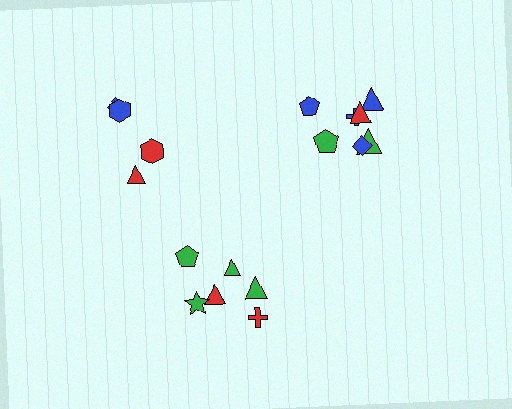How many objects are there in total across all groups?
There are 17 objects.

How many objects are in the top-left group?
There are 4 objects.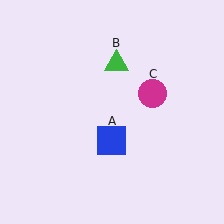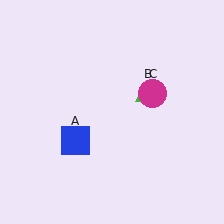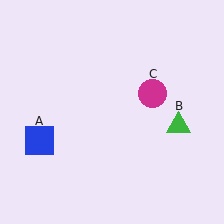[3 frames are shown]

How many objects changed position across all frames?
2 objects changed position: blue square (object A), green triangle (object B).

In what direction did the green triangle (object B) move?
The green triangle (object B) moved down and to the right.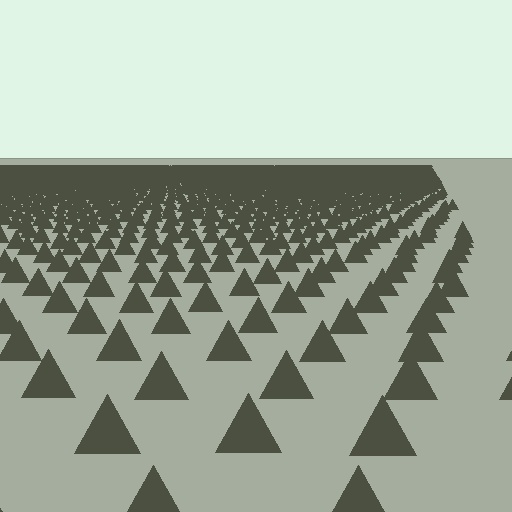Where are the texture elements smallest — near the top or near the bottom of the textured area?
Near the top.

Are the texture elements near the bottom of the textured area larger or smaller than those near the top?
Larger. Near the bottom, elements are closer to the viewer and appear at a bigger on-screen size.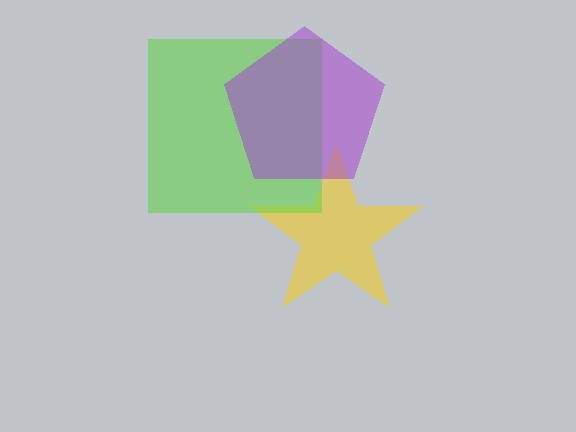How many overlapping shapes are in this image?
There are 3 overlapping shapes in the image.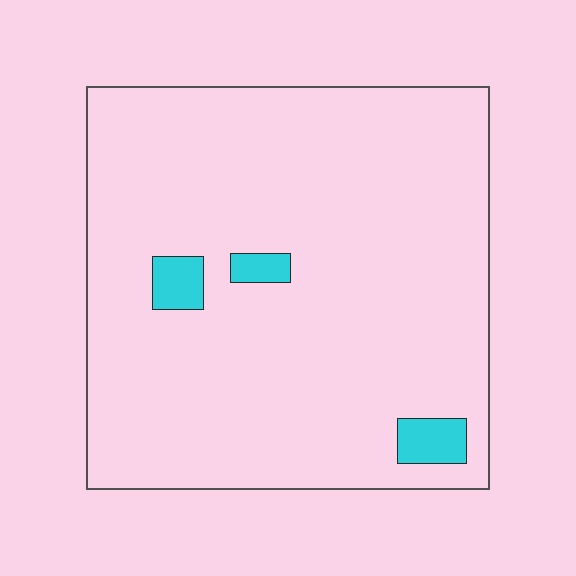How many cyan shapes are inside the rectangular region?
3.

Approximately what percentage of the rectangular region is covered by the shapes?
Approximately 5%.